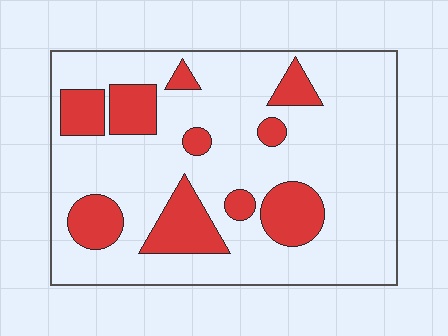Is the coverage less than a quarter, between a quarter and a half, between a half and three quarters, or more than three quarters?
Less than a quarter.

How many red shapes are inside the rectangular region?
10.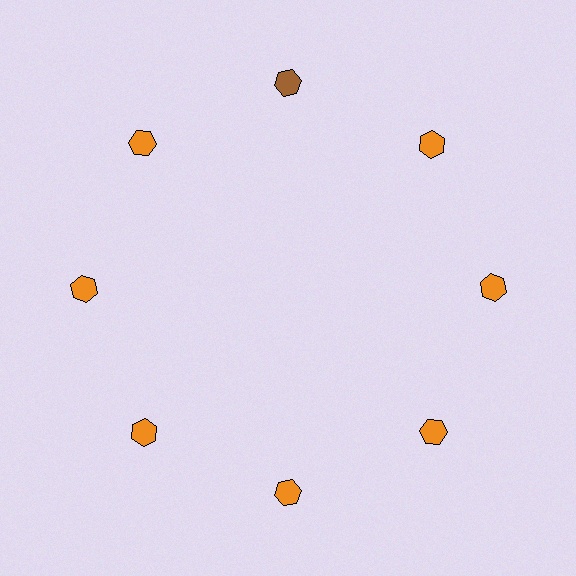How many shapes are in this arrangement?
There are 8 shapes arranged in a ring pattern.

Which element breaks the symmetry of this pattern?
The brown hexagon at roughly the 12 o'clock position breaks the symmetry. All other shapes are orange hexagons.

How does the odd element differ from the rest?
It has a different color: brown instead of orange.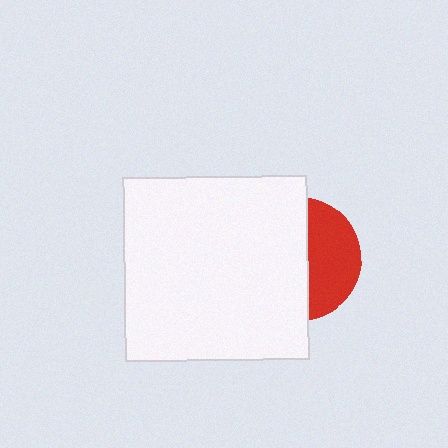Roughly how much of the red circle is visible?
A small part of it is visible (roughly 41%).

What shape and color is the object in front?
The object in front is a white square.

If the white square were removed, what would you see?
You would see the complete red circle.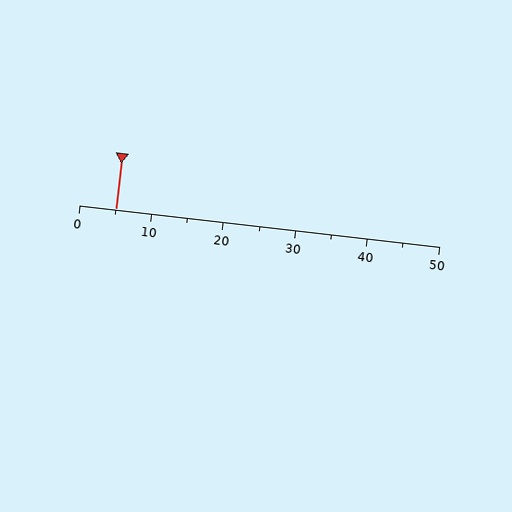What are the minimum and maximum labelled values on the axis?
The axis runs from 0 to 50.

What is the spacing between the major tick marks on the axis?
The major ticks are spaced 10 apart.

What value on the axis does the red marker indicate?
The marker indicates approximately 5.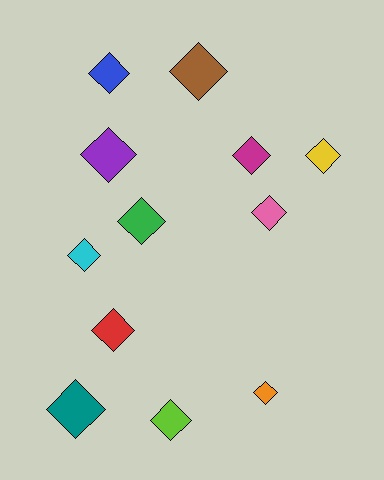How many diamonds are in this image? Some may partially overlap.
There are 12 diamonds.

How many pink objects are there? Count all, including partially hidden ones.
There is 1 pink object.